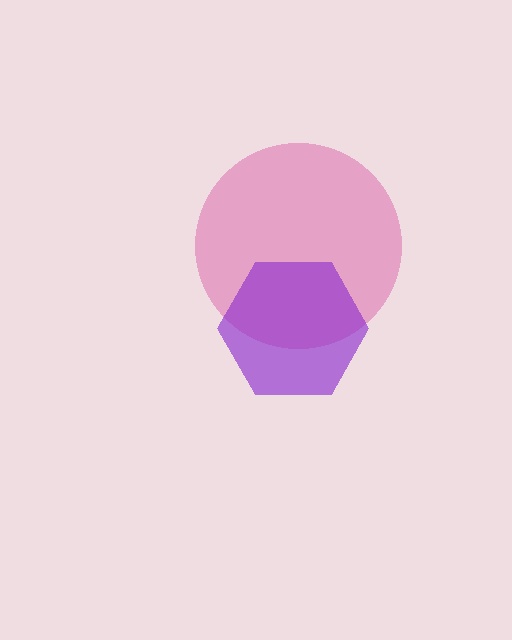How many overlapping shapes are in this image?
There are 2 overlapping shapes in the image.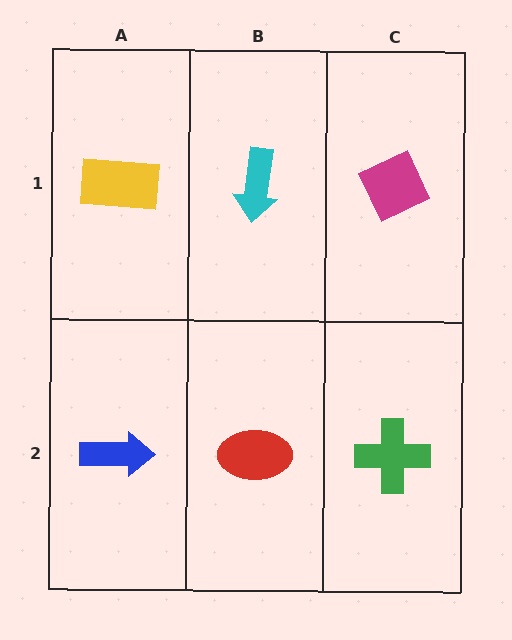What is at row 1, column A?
A yellow rectangle.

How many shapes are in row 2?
3 shapes.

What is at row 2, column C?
A green cross.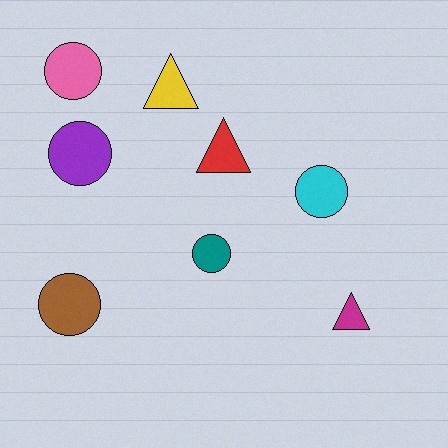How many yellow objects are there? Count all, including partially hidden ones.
There is 1 yellow object.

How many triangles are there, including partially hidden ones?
There are 3 triangles.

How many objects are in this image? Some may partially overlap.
There are 8 objects.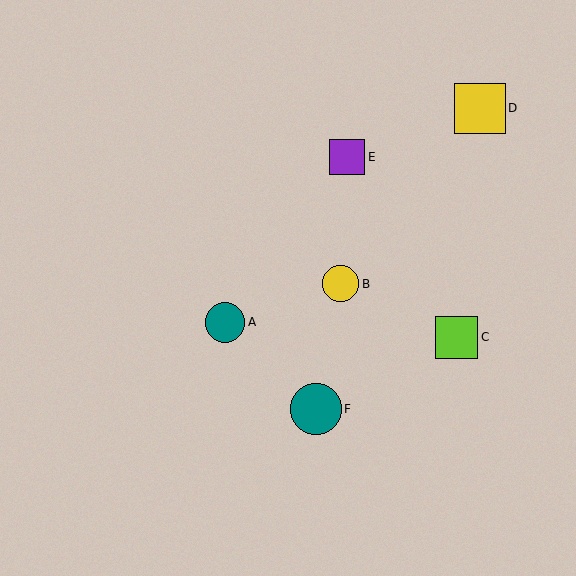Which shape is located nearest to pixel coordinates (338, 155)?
The purple square (labeled E) at (347, 157) is nearest to that location.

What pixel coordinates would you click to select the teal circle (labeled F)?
Click at (316, 409) to select the teal circle F.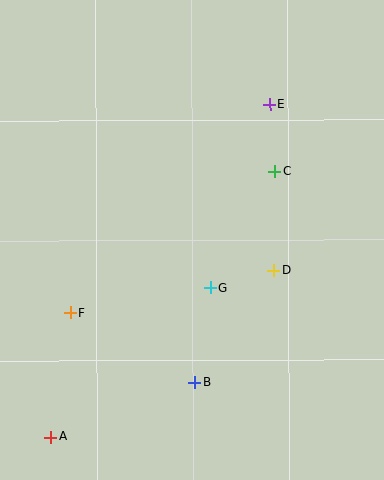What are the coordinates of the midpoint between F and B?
The midpoint between F and B is at (133, 348).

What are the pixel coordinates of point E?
Point E is at (270, 104).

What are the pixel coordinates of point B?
Point B is at (194, 382).